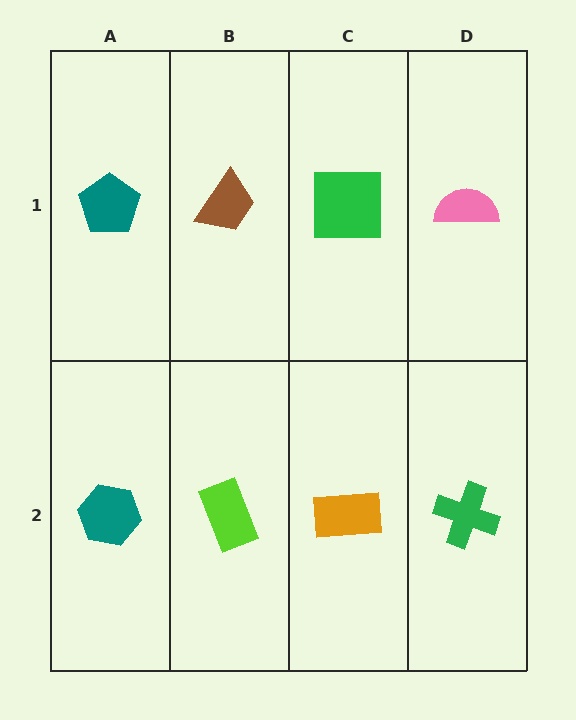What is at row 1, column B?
A brown trapezoid.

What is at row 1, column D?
A pink semicircle.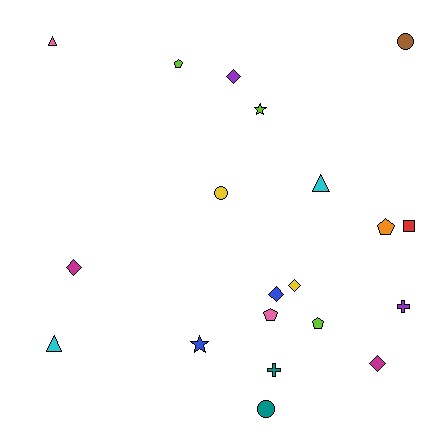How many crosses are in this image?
There are 2 crosses.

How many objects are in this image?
There are 20 objects.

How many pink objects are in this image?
There are 2 pink objects.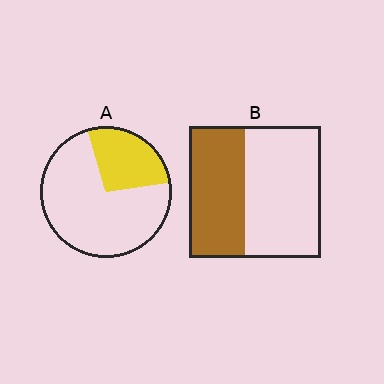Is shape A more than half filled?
No.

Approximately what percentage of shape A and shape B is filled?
A is approximately 25% and B is approximately 40%.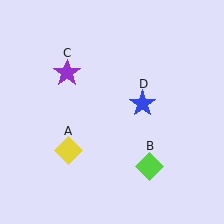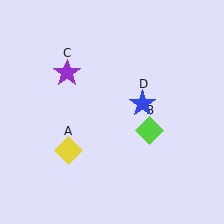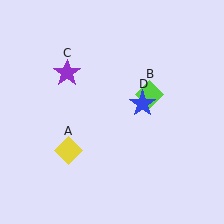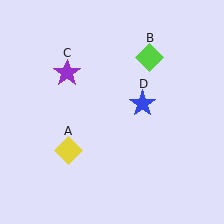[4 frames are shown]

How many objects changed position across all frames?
1 object changed position: lime diamond (object B).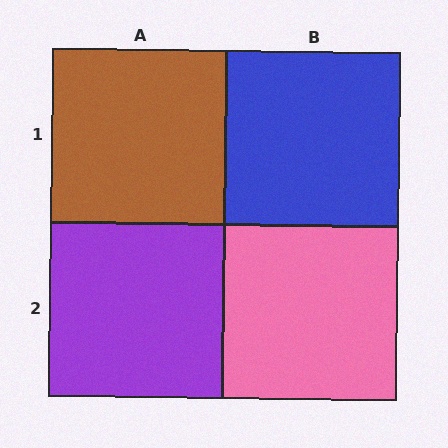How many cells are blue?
1 cell is blue.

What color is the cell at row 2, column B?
Pink.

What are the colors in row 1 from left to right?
Brown, blue.